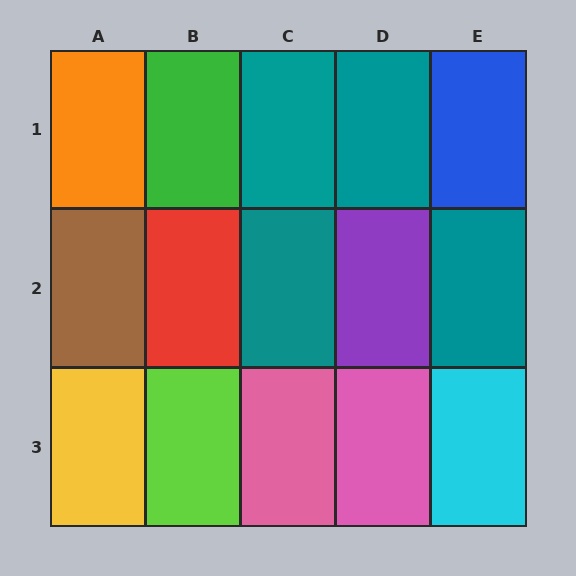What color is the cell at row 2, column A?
Brown.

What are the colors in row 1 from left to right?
Orange, green, teal, teal, blue.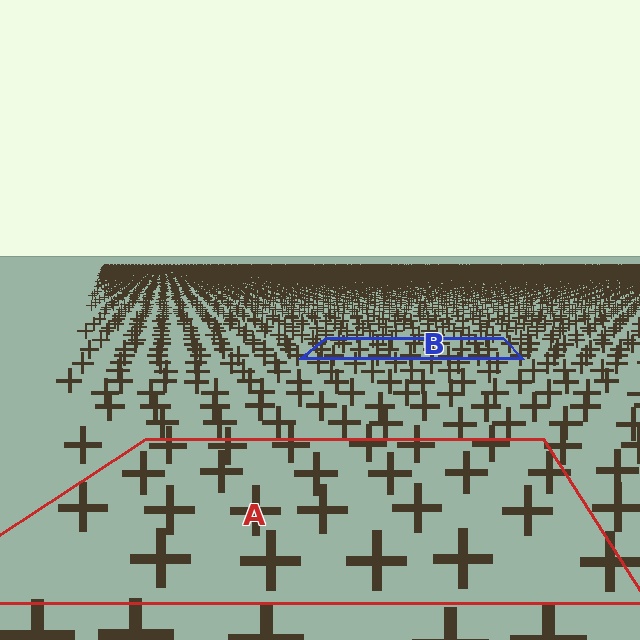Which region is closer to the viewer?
Region A is closer. The texture elements there are larger and more spread out.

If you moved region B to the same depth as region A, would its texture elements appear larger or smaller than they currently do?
They would appear larger. At a closer depth, the same texture elements are projected at a bigger on-screen size.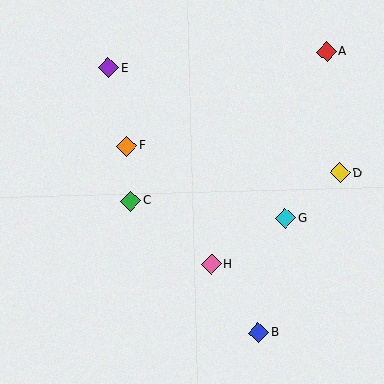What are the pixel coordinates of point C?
Point C is at (131, 201).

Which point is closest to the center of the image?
Point C at (131, 201) is closest to the center.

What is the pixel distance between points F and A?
The distance between F and A is 221 pixels.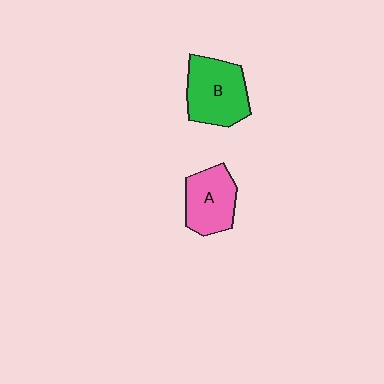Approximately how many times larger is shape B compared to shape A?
Approximately 1.2 times.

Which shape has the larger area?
Shape B (green).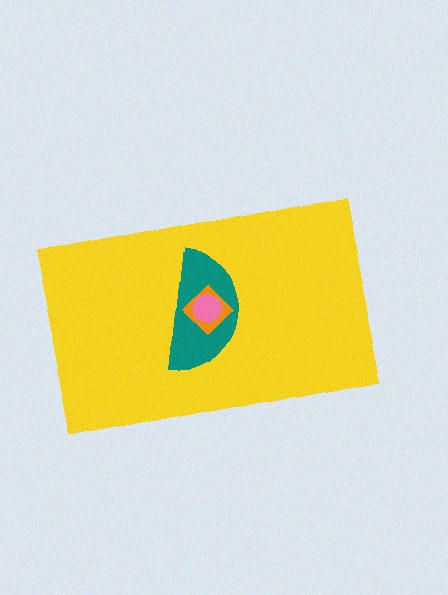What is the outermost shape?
The yellow rectangle.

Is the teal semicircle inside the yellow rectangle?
Yes.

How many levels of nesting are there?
4.